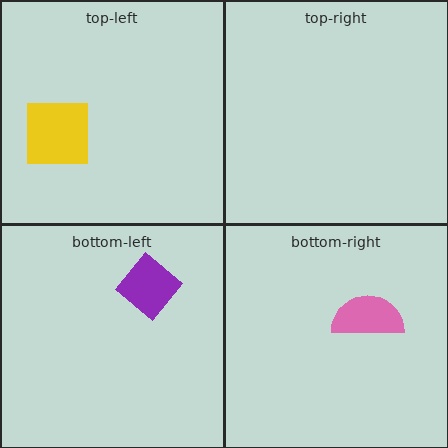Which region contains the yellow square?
The top-left region.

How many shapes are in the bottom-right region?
1.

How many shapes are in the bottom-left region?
1.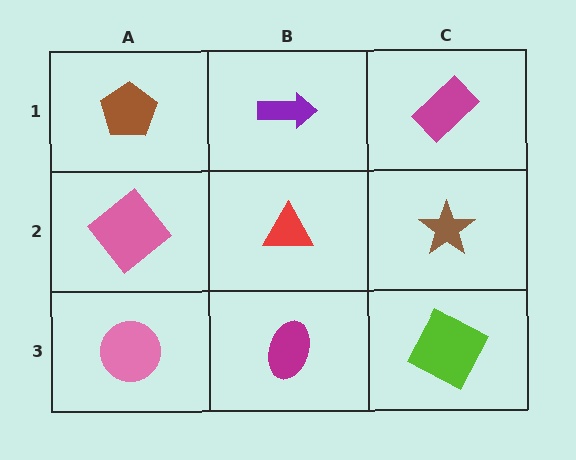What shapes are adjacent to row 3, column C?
A brown star (row 2, column C), a magenta ellipse (row 3, column B).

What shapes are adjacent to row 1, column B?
A red triangle (row 2, column B), a brown pentagon (row 1, column A), a magenta rectangle (row 1, column C).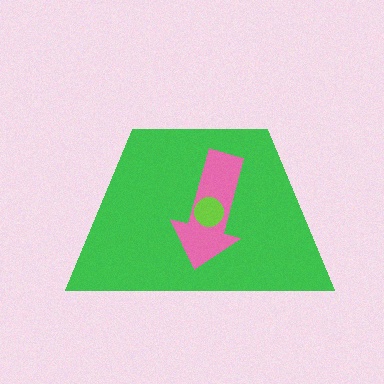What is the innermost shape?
The lime circle.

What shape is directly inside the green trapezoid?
The pink arrow.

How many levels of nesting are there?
3.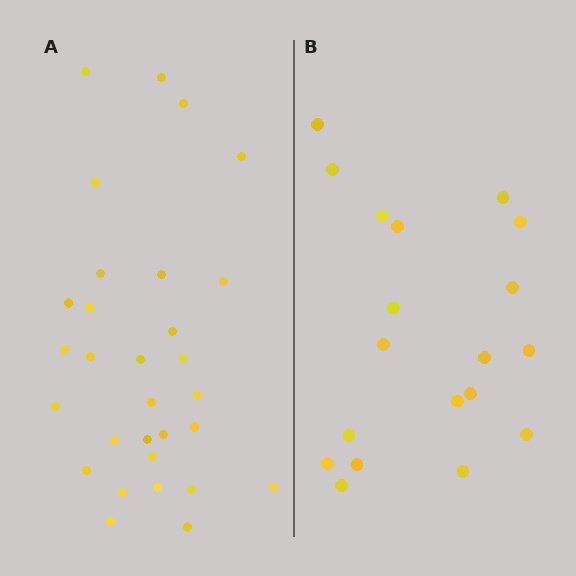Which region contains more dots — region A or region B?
Region A (the left region) has more dots.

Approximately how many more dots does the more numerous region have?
Region A has roughly 12 or so more dots than region B.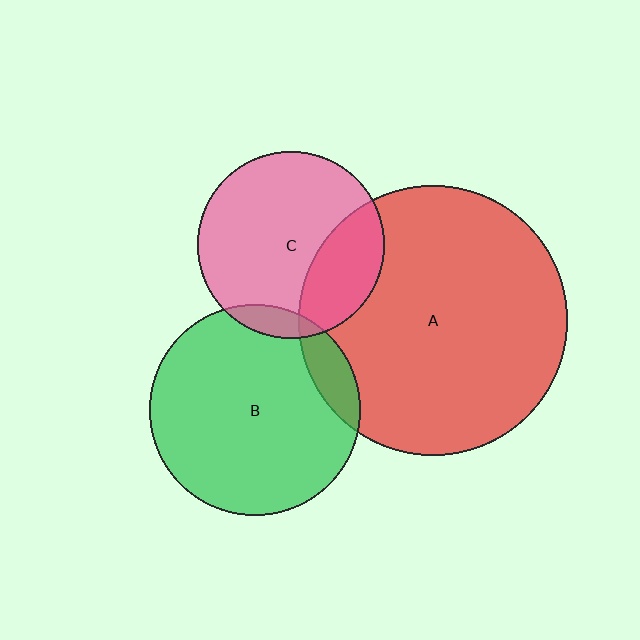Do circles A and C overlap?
Yes.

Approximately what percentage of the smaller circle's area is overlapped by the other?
Approximately 25%.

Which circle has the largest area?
Circle A (red).